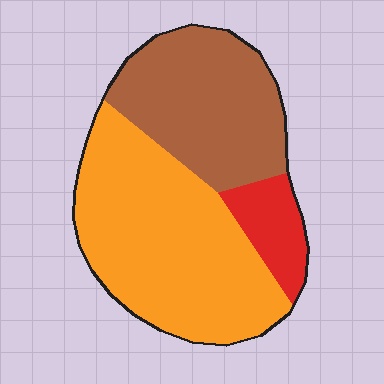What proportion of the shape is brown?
Brown covers roughly 35% of the shape.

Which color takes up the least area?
Red, at roughly 10%.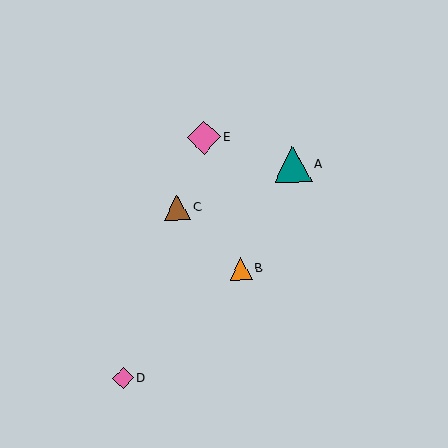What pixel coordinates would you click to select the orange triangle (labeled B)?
Click at (241, 269) to select the orange triangle B.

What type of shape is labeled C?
Shape C is a brown triangle.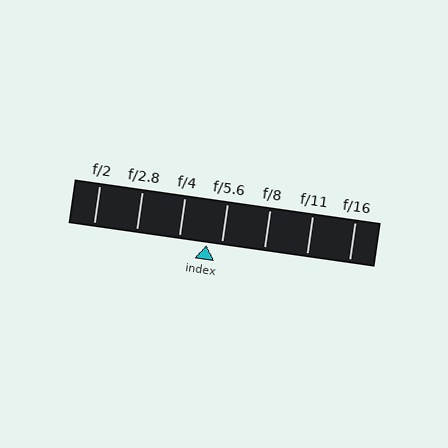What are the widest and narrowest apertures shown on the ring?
The widest aperture shown is f/2 and the narrowest is f/16.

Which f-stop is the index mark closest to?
The index mark is closest to f/5.6.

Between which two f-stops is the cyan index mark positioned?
The index mark is between f/4 and f/5.6.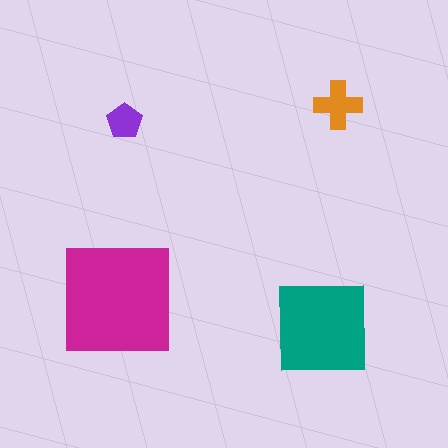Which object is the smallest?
The purple pentagon.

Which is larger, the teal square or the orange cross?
The teal square.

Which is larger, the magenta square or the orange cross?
The magenta square.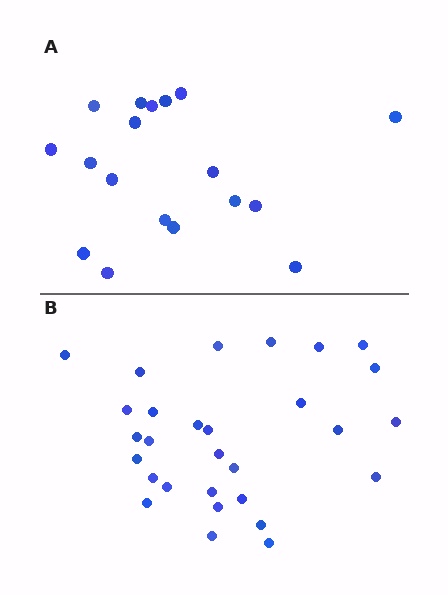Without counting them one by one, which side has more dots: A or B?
Region B (the bottom region) has more dots.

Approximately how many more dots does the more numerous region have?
Region B has roughly 12 or so more dots than region A.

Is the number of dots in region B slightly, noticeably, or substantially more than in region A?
Region B has substantially more. The ratio is roughly 1.6 to 1.